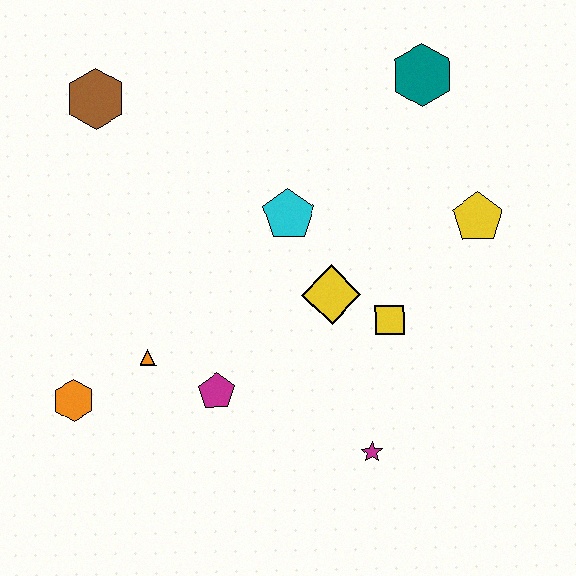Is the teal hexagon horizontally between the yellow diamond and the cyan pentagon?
No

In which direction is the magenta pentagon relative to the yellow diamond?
The magenta pentagon is to the left of the yellow diamond.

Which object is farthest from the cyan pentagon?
The orange hexagon is farthest from the cyan pentagon.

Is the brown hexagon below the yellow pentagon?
No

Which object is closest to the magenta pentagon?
The orange triangle is closest to the magenta pentagon.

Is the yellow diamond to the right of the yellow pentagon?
No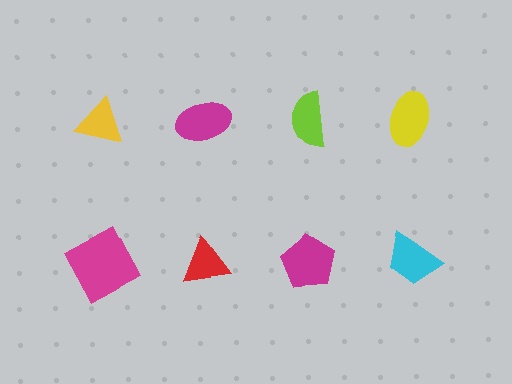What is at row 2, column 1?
A magenta square.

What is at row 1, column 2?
A magenta ellipse.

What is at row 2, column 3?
A magenta pentagon.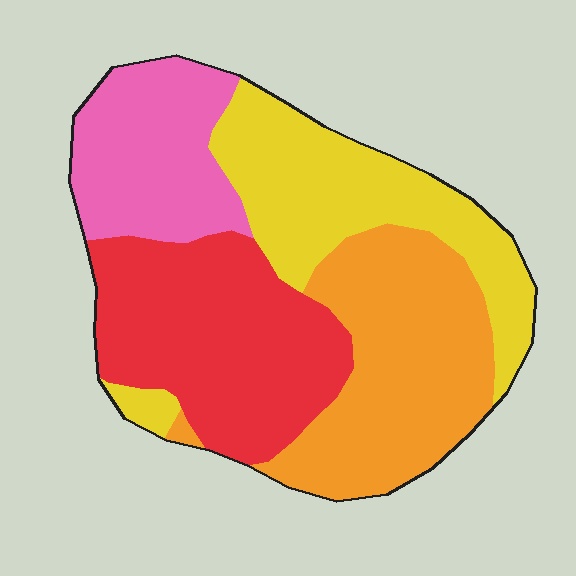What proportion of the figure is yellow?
Yellow takes up between a sixth and a third of the figure.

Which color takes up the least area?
Pink, at roughly 20%.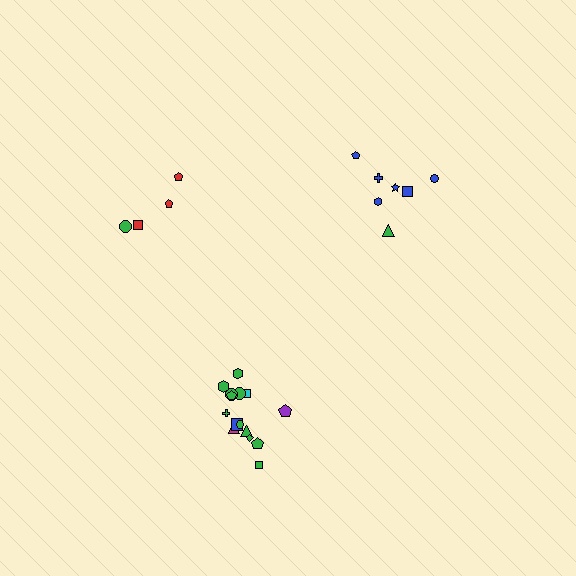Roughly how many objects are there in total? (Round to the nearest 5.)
Roughly 25 objects in total.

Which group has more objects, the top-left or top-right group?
The top-right group.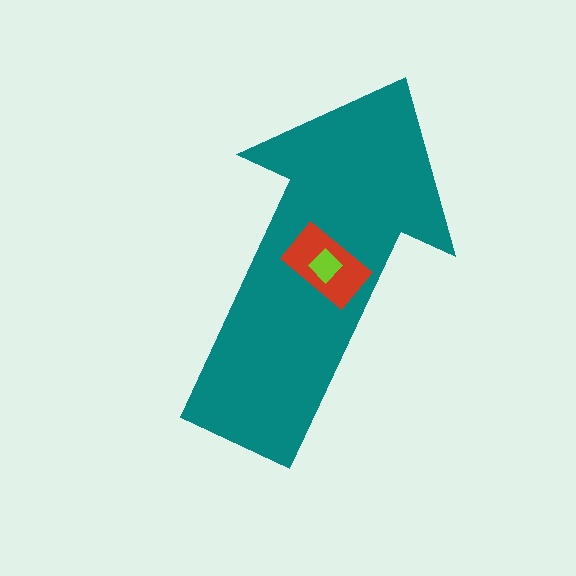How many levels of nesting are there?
3.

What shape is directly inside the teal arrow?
The red rectangle.